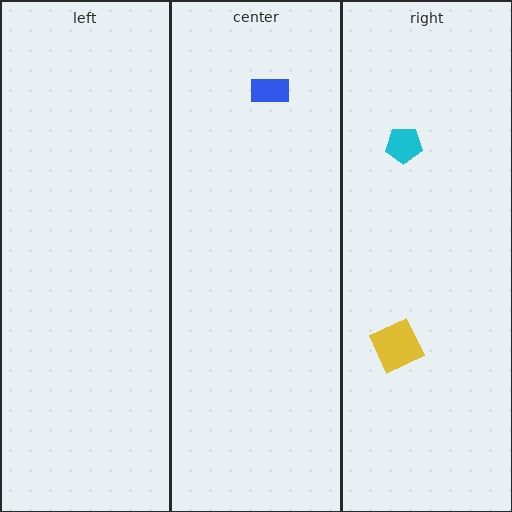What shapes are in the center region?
The blue rectangle.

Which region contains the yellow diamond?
The right region.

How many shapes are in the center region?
1.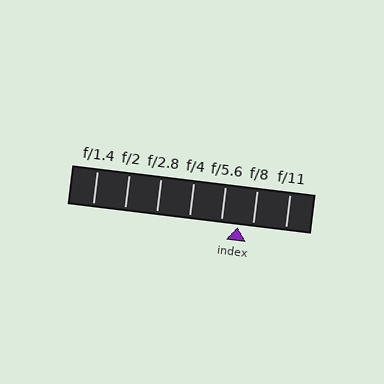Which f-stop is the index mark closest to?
The index mark is closest to f/8.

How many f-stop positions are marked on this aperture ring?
There are 7 f-stop positions marked.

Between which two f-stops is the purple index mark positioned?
The index mark is between f/5.6 and f/8.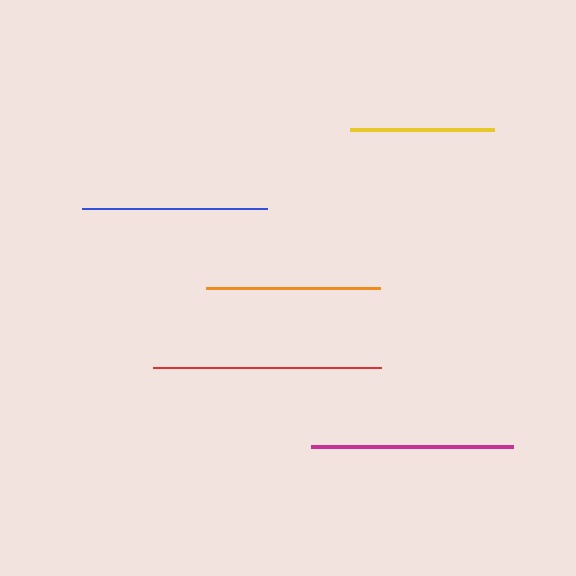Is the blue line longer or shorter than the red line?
The red line is longer than the blue line.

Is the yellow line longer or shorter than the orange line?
The orange line is longer than the yellow line.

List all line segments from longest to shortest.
From longest to shortest: red, magenta, blue, orange, yellow.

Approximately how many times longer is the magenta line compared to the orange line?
The magenta line is approximately 1.2 times the length of the orange line.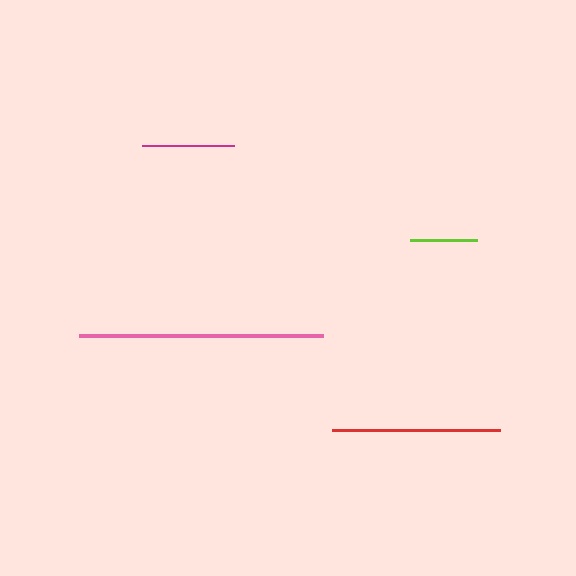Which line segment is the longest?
The pink line is the longest at approximately 244 pixels.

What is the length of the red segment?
The red segment is approximately 168 pixels long.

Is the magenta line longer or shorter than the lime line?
The magenta line is longer than the lime line.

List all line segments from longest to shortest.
From longest to shortest: pink, red, magenta, lime.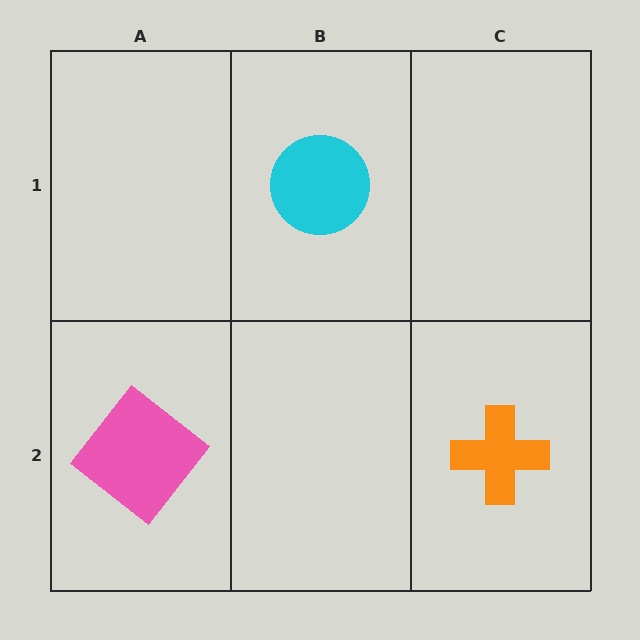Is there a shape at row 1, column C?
No, that cell is empty.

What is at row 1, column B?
A cyan circle.